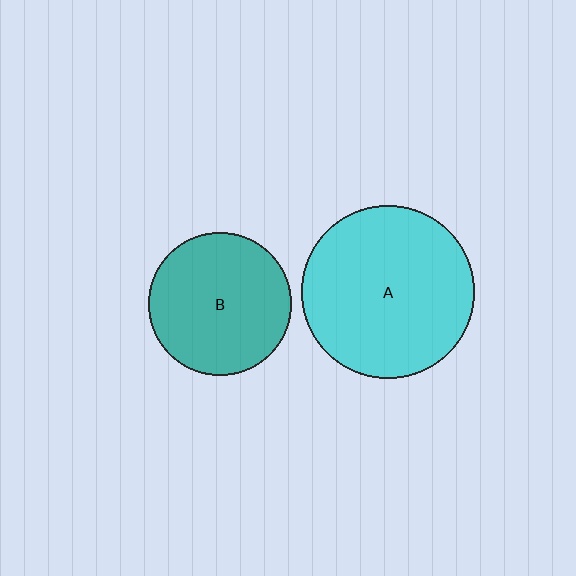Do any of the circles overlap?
No, none of the circles overlap.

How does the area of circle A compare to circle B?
Approximately 1.5 times.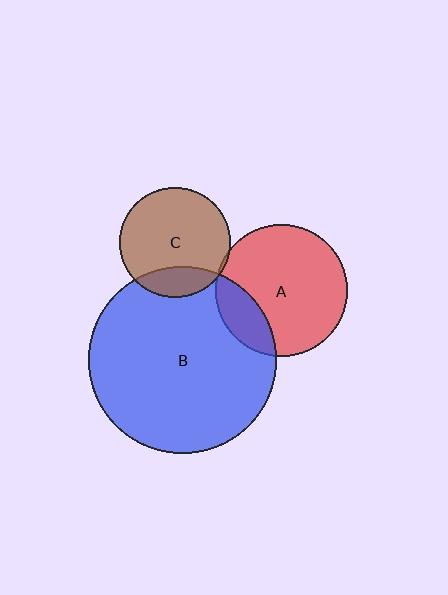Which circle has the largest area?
Circle B (blue).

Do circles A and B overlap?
Yes.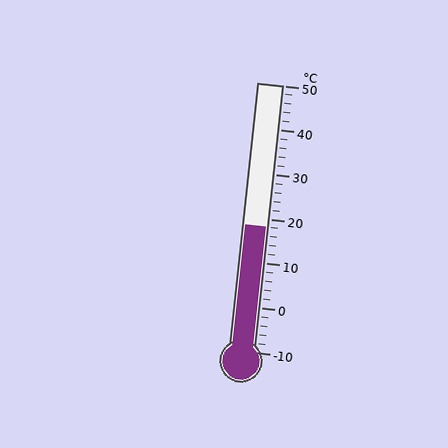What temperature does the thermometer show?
The thermometer shows approximately 18°C.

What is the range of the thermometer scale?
The thermometer scale ranges from -10°C to 50°C.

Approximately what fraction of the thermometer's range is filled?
The thermometer is filled to approximately 45% of its range.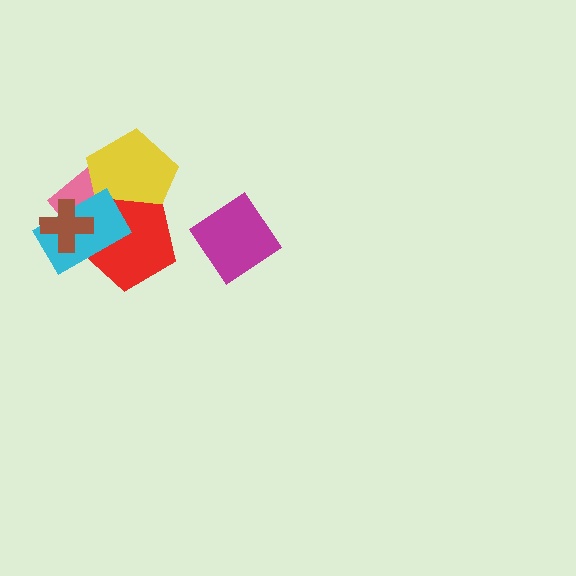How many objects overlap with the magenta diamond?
0 objects overlap with the magenta diamond.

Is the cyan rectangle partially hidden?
Yes, it is partially covered by another shape.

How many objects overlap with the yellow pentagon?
3 objects overlap with the yellow pentagon.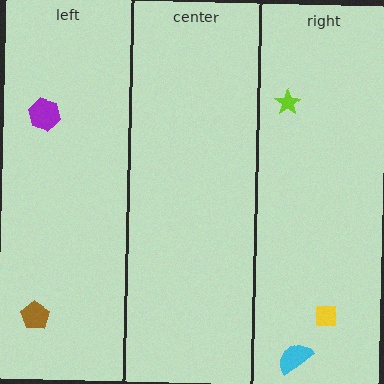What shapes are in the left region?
The brown pentagon, the purple hexagon.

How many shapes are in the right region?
3.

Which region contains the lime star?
The right region.